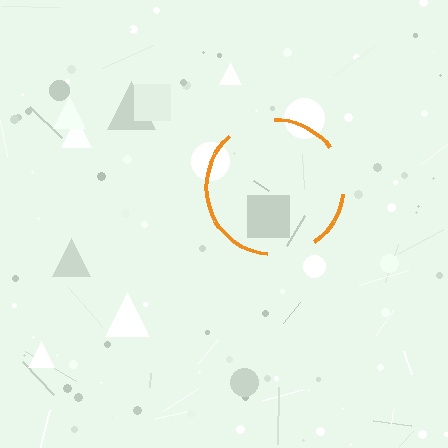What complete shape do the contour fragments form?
The contour fragments form a circle.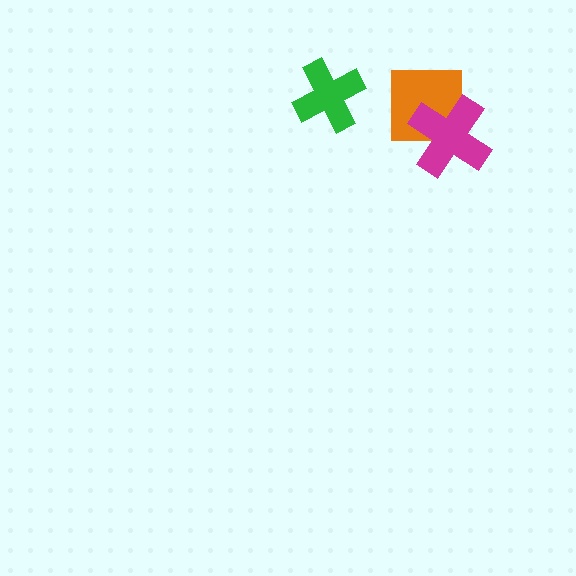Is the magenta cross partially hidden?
No, no other shape covers it.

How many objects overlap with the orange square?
1 object overlaps with the orange square.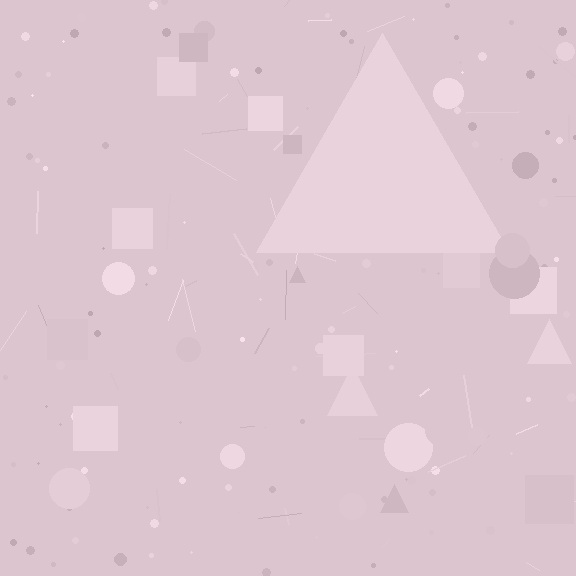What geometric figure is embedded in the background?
A triangle is embedded in the background.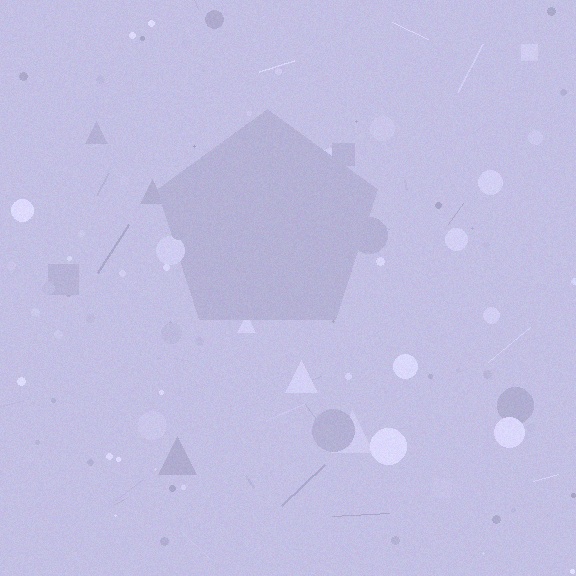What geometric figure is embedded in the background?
A pentagon is embedded in the background.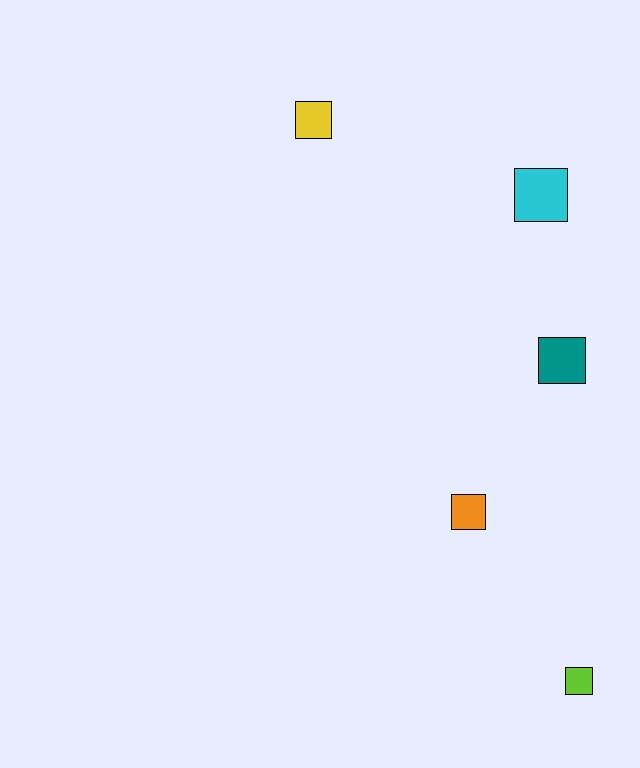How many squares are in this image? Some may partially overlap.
There are 5 squares.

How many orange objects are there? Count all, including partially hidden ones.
There is 1 orange object.